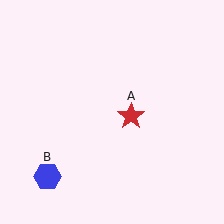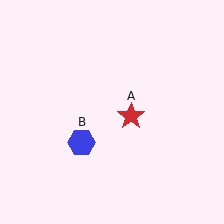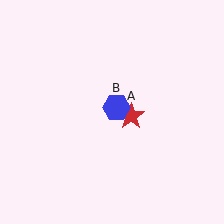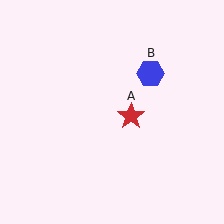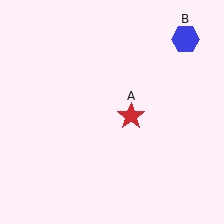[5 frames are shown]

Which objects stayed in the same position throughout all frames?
Red star (object A) remained stationary.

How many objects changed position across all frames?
1 object changed position: blue hexagon (object B).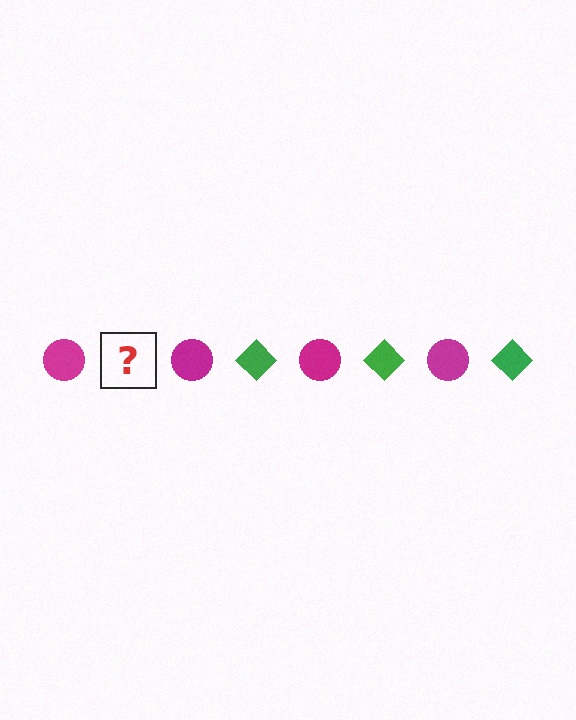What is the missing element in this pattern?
The missing element is a green diamond.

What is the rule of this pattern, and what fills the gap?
The rule is that the pattern alternates between magenta circle and green diamond. The gap should be filled with a green diamond.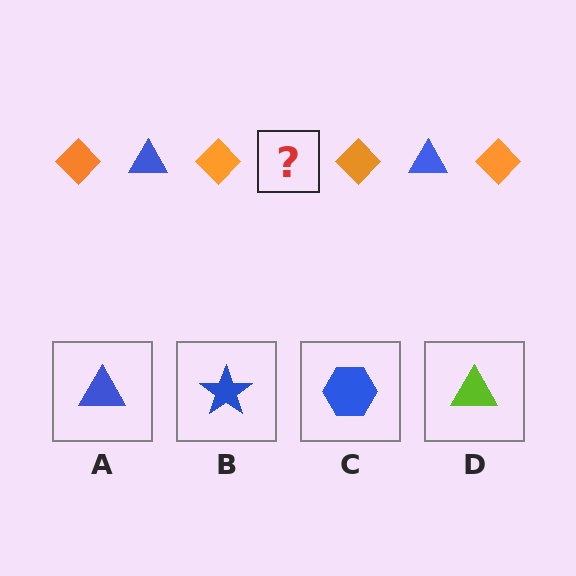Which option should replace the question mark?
Option A.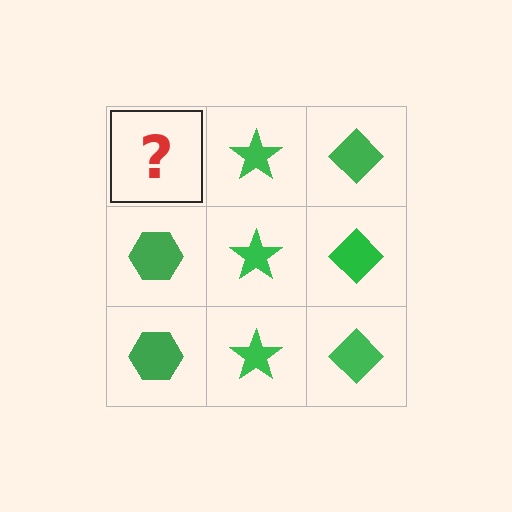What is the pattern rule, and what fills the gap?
The rule is that each column has a consistent shape. The gap should be filled with a green hexagon.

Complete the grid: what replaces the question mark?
The question mark should be replaced with a green hexagon.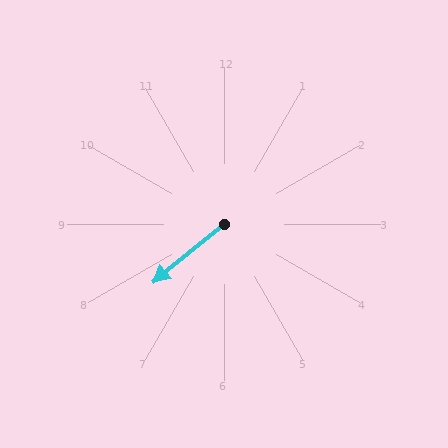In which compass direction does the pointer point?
Southwest.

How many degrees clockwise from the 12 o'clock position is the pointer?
Approximately 231 degrees.